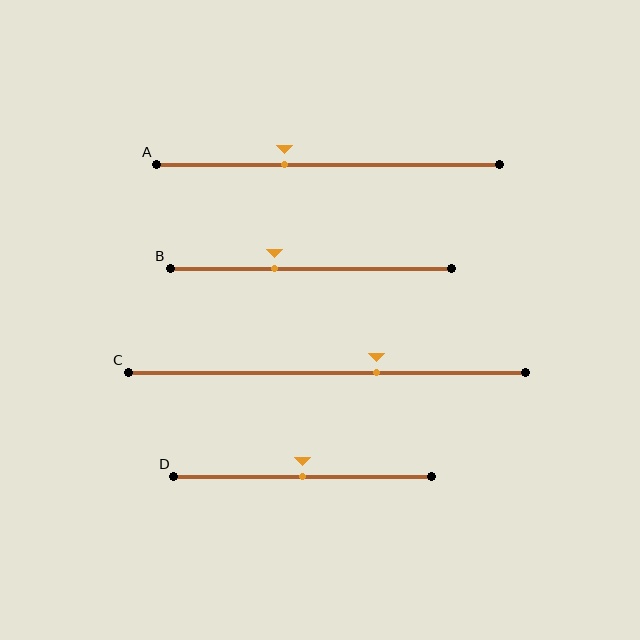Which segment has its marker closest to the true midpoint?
Segment D has its marker closest to the true midpoint.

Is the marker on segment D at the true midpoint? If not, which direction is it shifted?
Yes, the marker on segment D is at the true midpoint.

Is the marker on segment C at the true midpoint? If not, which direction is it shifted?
No, the marker on segment C is shifted to the right by about 12% of the segment length.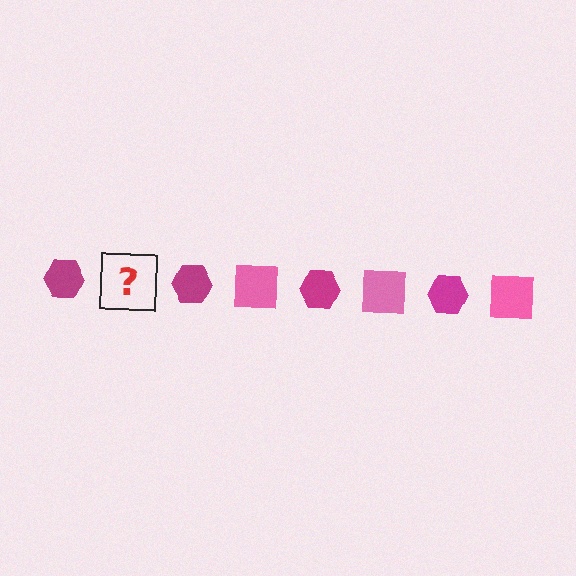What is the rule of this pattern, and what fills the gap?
The rule is that the pattern alternates between magenta hexagon and pink square. The gap should be filled with a pink square.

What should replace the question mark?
The question mark should be replaced with a pink square.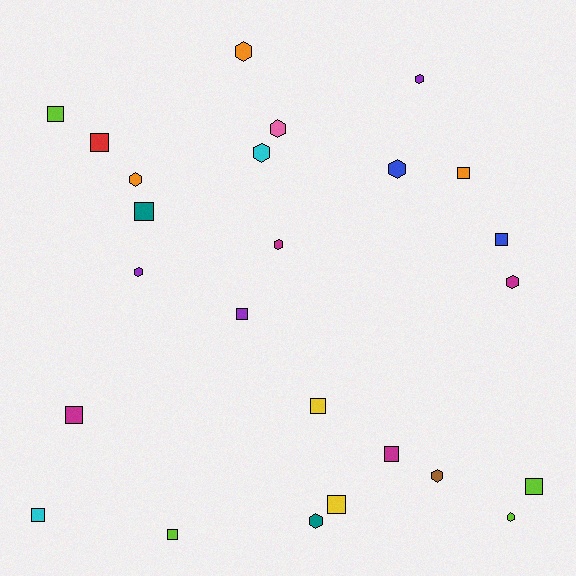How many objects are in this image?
There are 25 objects.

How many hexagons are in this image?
There are 12 hexagons.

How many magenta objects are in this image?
There are 4 magenta objects.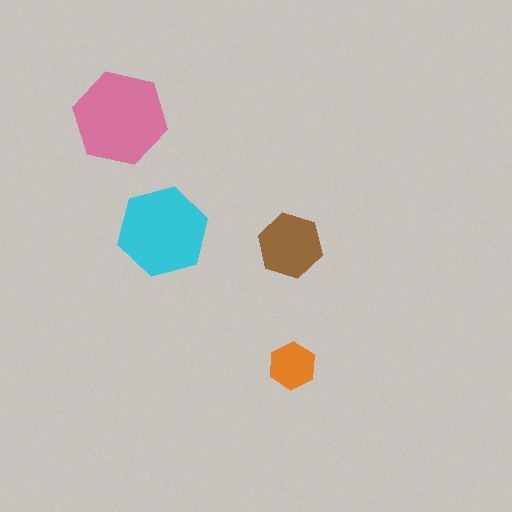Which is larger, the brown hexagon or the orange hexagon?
The brown one.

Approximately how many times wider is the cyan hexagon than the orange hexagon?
About 2 times wider.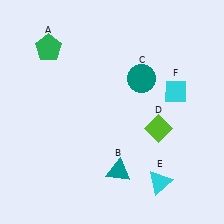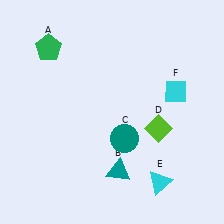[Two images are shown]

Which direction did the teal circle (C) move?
The teal circle (C) moved down.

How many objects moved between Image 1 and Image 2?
1 object moved between the two images.